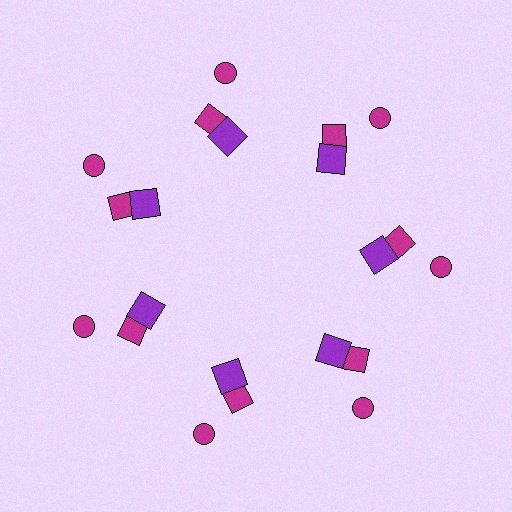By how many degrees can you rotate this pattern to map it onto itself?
The pattern maps onto itself every 51 degrees of rotation.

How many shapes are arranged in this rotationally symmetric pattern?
There are 21 shapes, arranged in 7 groups of 3.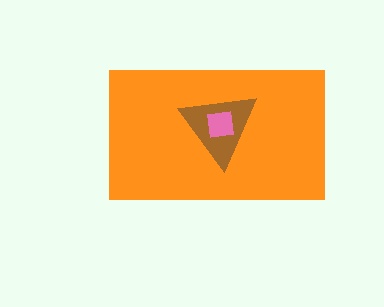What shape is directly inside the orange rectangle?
The brown triangle.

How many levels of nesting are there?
3.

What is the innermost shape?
The pink square.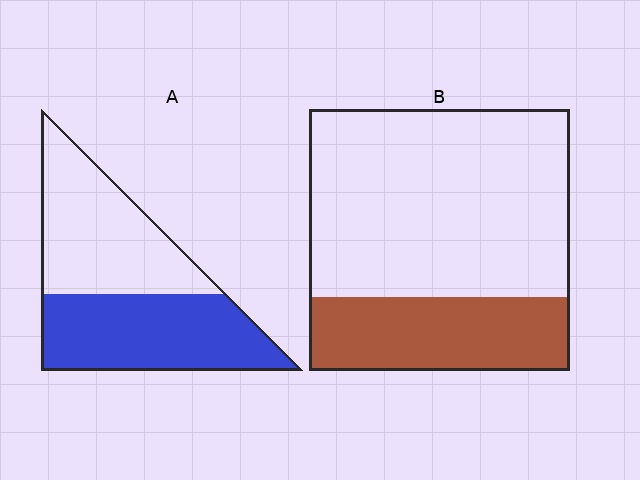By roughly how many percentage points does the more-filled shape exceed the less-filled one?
By roughly 20 percentage points (A over B).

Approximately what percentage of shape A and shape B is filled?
A is approximately 50% and B is approximately 30%.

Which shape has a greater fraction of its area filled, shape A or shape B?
Shape A.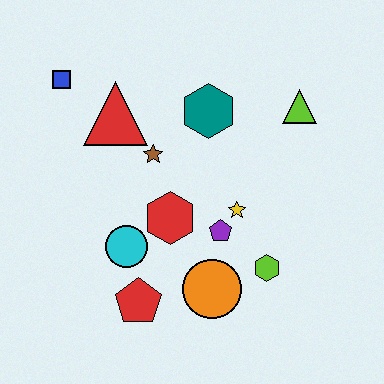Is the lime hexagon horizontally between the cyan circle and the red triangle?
No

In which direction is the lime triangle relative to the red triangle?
The lime triangle is to the right of the red triangle.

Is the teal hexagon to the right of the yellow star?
No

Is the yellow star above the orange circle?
Yes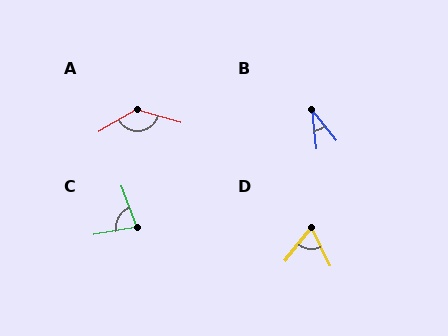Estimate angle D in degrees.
Approximately 64 degrees.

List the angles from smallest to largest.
B (32°), D (64°), C (80°), A (133°).